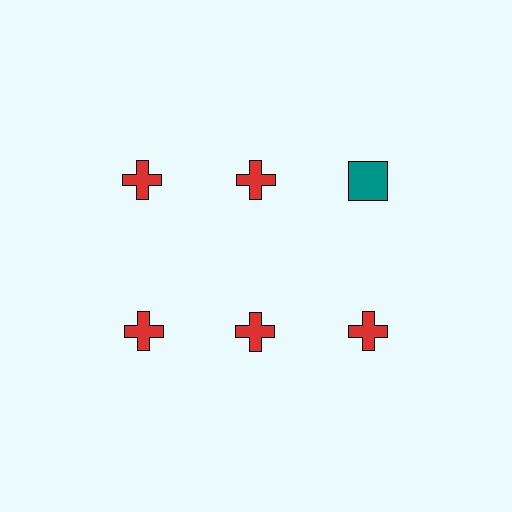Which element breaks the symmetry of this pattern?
The teal square in the top row, center column breaks the symmetry. All other shapes are red crosses.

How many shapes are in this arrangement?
There are 6 shapes arranged in a grid pattern.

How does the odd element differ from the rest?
It differs in both color (teal instead of red) and shape (square instead of cross).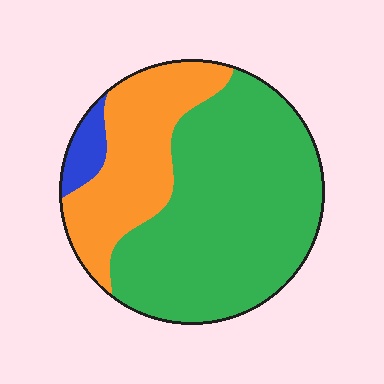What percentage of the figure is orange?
Orange takes up about one third (1/3) of the figure.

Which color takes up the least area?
Blue, at roughly 5%.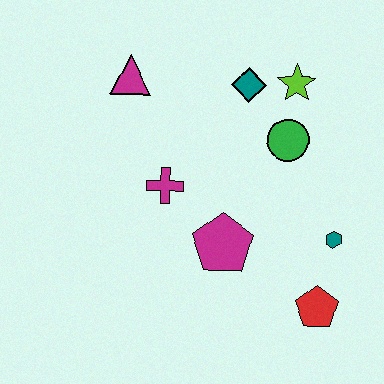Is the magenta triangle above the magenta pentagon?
Yes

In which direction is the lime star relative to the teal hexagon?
The lime star is above the teal hexagon.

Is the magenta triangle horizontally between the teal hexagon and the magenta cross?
No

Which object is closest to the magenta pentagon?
The magenta cross is closest to the magenta pentagon.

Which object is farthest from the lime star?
The red pentagon is farthest from the lime star.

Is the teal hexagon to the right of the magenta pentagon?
Yes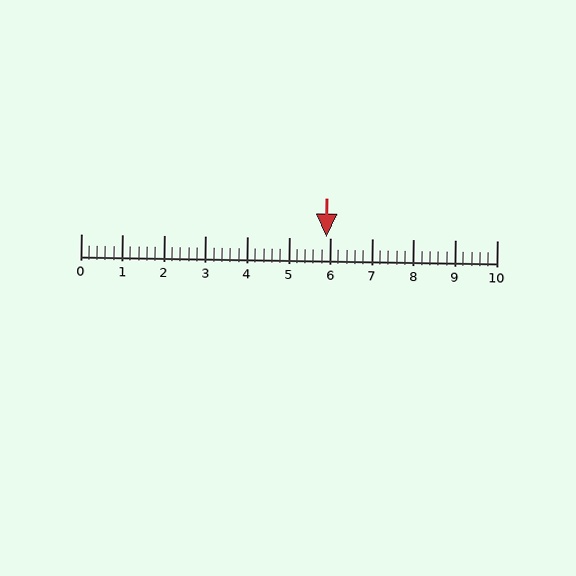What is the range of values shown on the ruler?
The ruler shows values from 0 to 10.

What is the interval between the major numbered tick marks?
The major tick marks are spaced 1 units apart.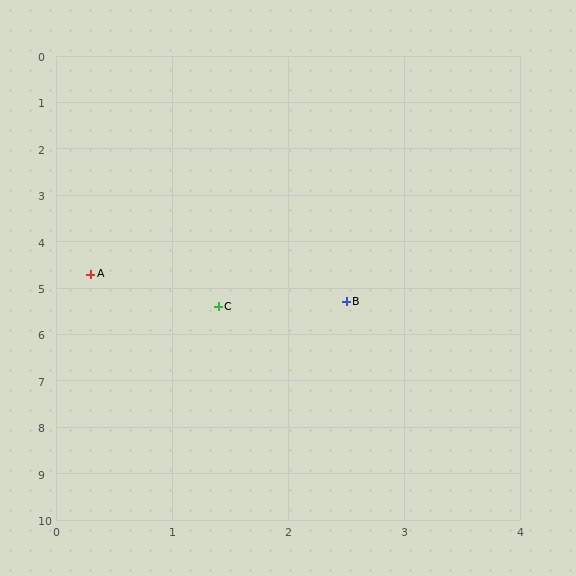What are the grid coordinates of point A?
Point A is at approximately (0.3, 4.7).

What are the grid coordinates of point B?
Point B is at approximately (2.5, 5.3).